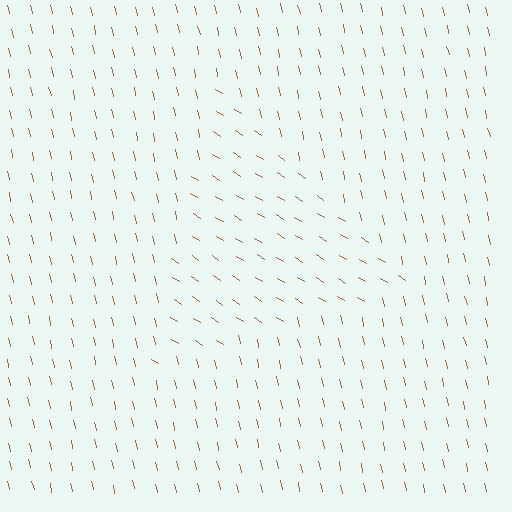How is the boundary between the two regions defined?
The boundary is defined purely by a change in line orientation (approximately 45 degrees difference). All lines are the same color and thickness.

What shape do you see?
I see a triangle.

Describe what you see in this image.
The image is filled with small brown line segments. A triangle region in the image has lines oriented differently from the surrounding lines, creating a visible texture boundary.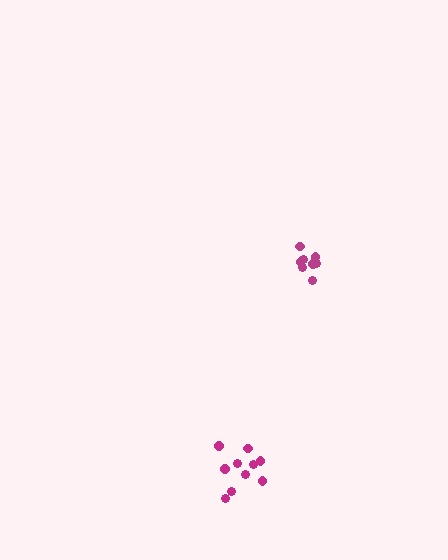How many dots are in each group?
Group 1: 10 dots, Group 2: 8 dots (18 total).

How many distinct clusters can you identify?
There are 2 distinct clusters.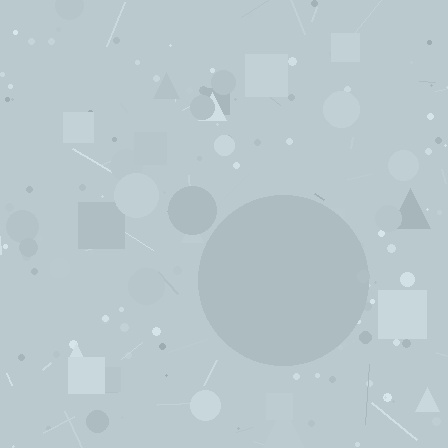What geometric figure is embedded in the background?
A circle is embedded in the background.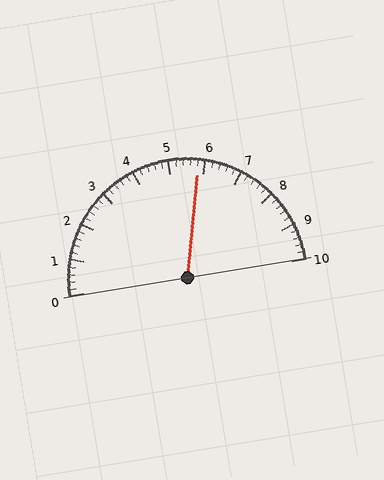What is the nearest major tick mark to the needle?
The nearest major tick mark is 6.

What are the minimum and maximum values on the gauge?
The gauge ranges from 0 to 10.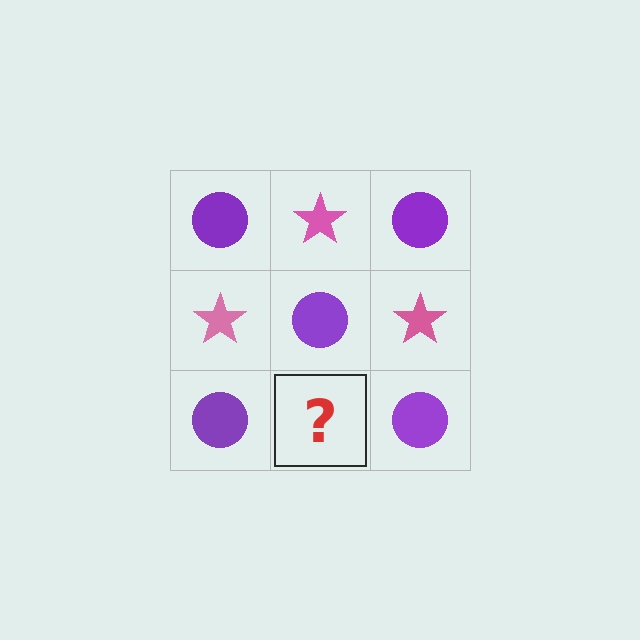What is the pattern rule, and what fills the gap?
The rule is that it alternates purple circle and pink star in a checkerboard pattern. The gap should be filled with a pink star.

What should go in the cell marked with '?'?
The missing cell should contain a pink star.